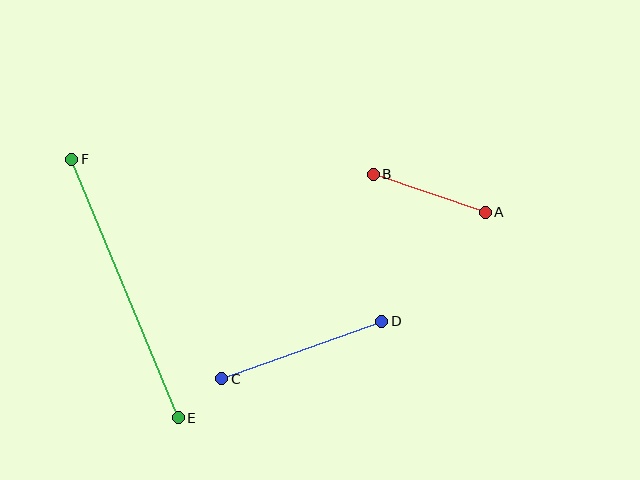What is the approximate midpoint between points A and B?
The midpoint is at approximately (429, 193) pixels.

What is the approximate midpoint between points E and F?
The midpoint is at approximately (125, 289) pixels.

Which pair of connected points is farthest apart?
Points E and F are farthest apart.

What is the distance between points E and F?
The distance is approximately 280 pixels.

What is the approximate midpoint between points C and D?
The midpoint is at approximately (302, 350) pixels.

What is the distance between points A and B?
The distance is approximately 118 pixels.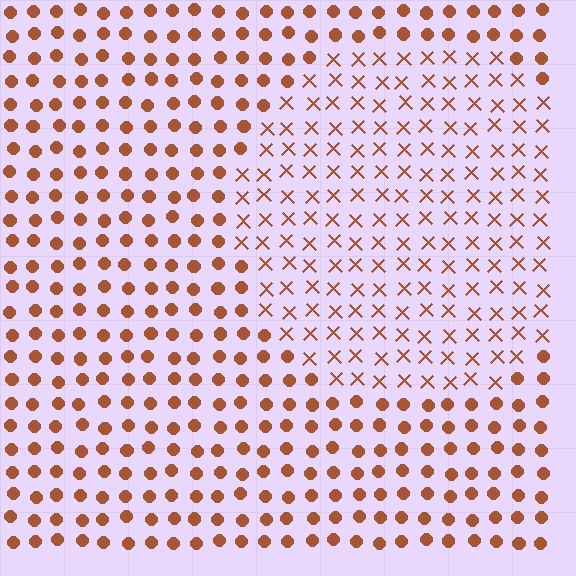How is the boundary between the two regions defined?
The boundary is defined by a change in element shape: X marks inside vs. circles outside. All elements share the same color and spacing.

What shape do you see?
I see a circle.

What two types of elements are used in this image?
The image uses X marks inside the circle region and circles outside it.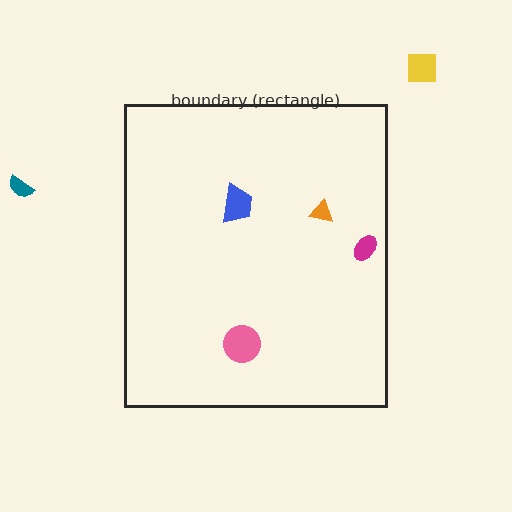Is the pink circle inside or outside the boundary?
Inside.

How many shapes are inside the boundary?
4 inside, 2 outside.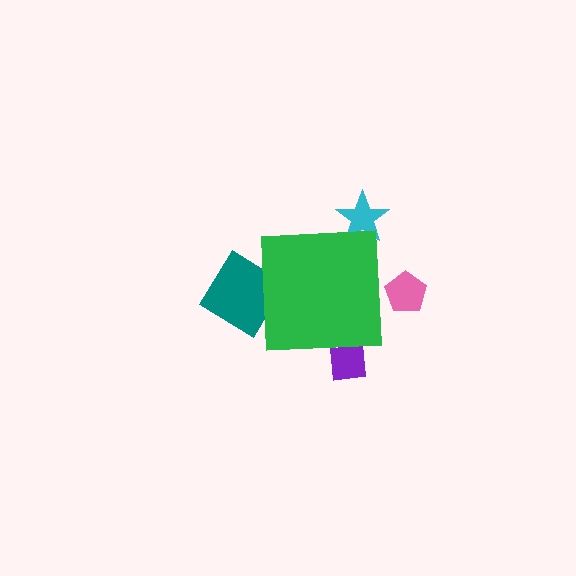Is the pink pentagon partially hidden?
Yes, the pink pentagon is partially hidden behind the green square.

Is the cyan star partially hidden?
Yes, the cyan star is partially hidden behind the green square.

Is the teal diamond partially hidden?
Yes, the teal diamond is partially hidden behind the green square.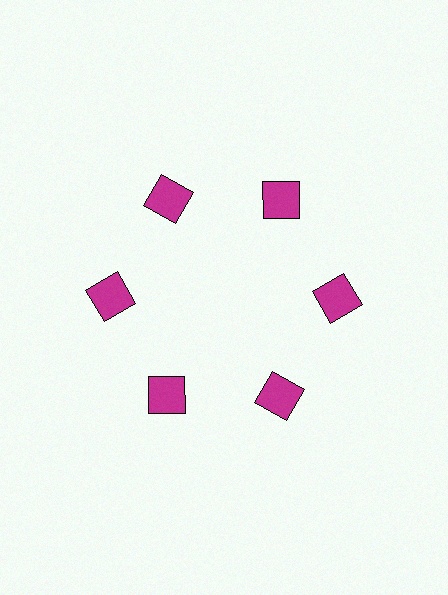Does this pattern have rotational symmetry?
Yes, this pattern has 6-fold rotational symmetry. It looks the same after rotating 60 degrees around the center.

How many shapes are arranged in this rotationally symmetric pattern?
There are 6 shapes, arranged in 6 groups of 1.